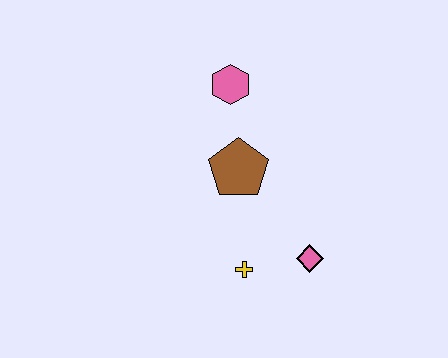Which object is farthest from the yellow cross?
The pink hexagon is farthest from the yellow cross.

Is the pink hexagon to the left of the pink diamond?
Yes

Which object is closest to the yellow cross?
The pink diamond is closest to the yellow cross.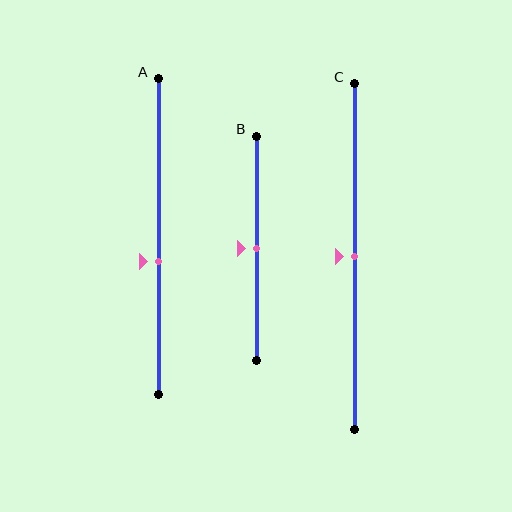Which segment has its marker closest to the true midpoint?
Segment B has its marker closest to the true midpoint.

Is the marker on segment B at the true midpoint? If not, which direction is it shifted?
Yes, the marker on segment B is at the true midpoint.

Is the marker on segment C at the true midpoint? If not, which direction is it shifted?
Yes, the marker on segment C is at the true midpoint.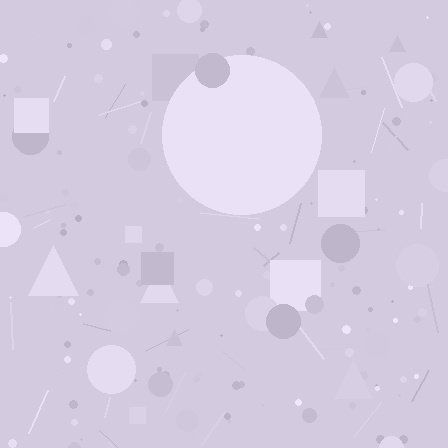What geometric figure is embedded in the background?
A circle is embedded in the background.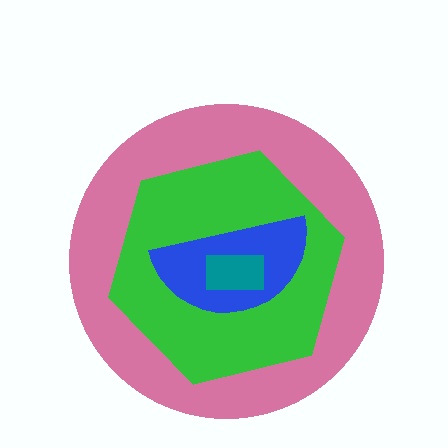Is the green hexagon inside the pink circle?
Yes.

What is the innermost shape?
The teal rectangle.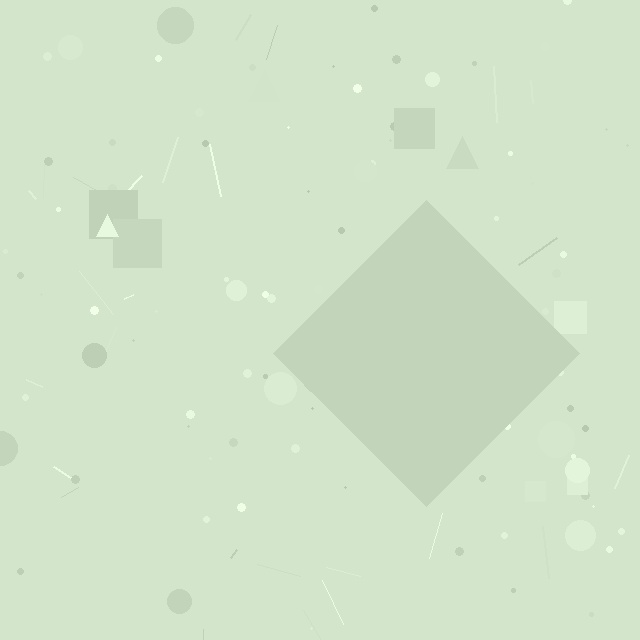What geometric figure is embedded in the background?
A diamond is embedded in the background.